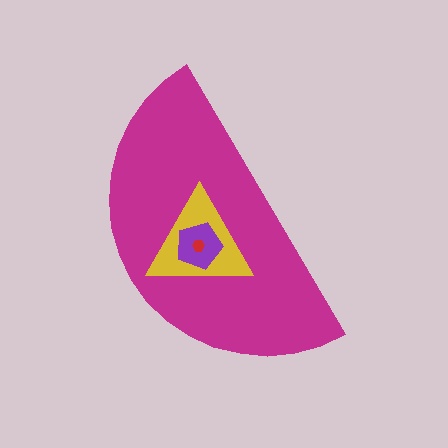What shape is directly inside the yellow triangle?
The purple pentagon.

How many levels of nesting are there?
4.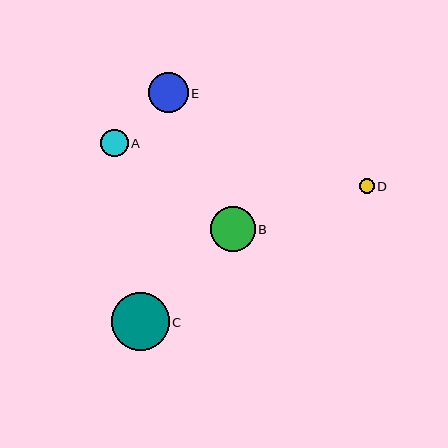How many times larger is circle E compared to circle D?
Circle E is approximately 2.6 times the size of circle D.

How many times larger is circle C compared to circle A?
Circle C is approximately 2.1 times the size of circle A.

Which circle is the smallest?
Circle D is the smallest with a size of approximately 15 pixels.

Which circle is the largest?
Circle C is the largest with a size of approximately 57 pixels.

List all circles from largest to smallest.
From largest to smallest: C, B, E, A, D.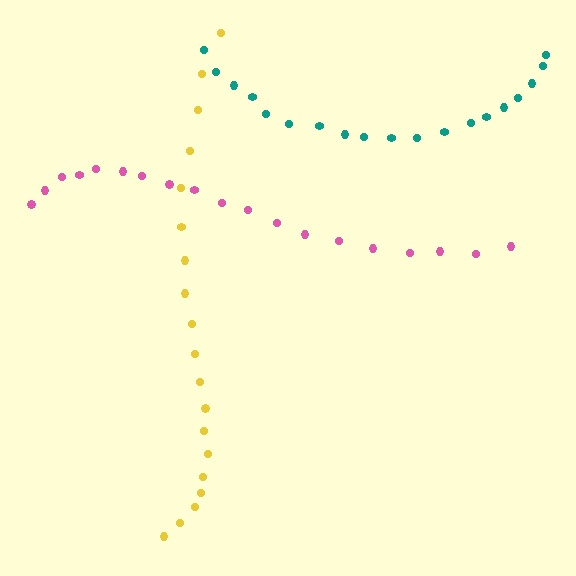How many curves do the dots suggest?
There are 3 distinct paths.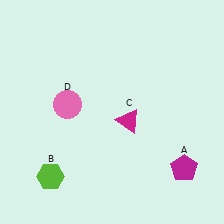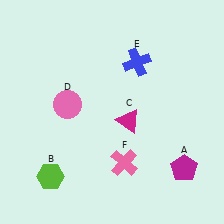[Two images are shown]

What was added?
A blue cross (E), a pink cross (F) were added in Image 2.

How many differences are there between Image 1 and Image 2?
There are 2 differences between the two images.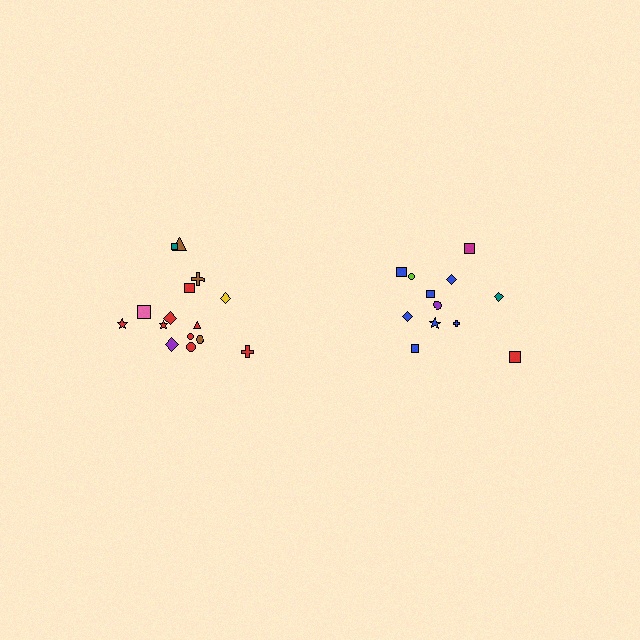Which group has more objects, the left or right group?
The left group.